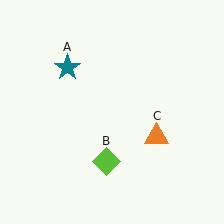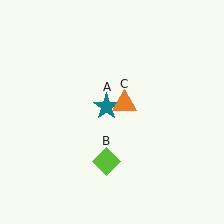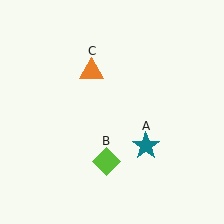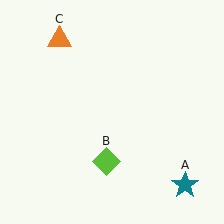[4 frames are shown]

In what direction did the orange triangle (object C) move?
The orange triangle (object C) moved up and to the left.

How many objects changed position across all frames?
2 objects changed position: teal star (object A), orange triangle (object C).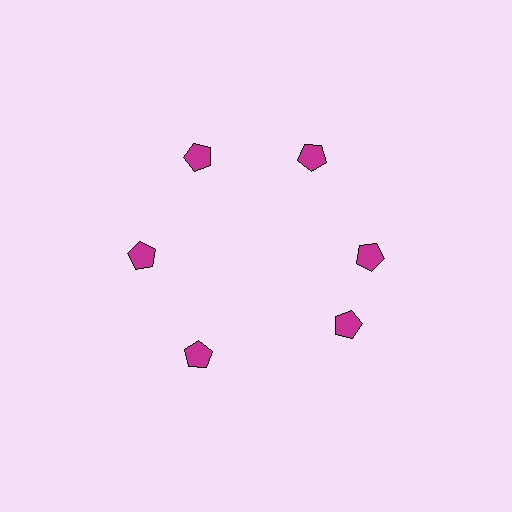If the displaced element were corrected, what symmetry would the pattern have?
It would have 6-fold rotational symmetry — the pattern would map onto itself every 60 degrees.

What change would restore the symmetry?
The symmetry would be restored by rotating it back into even spacing with its neighbors so that all 6 pentagons sit at equal angles and equal distance from the center.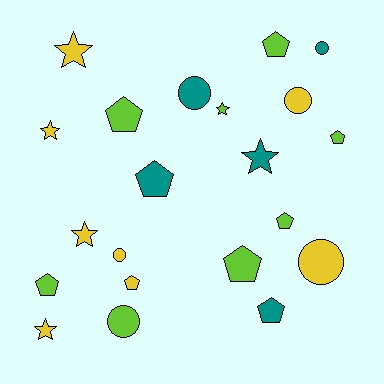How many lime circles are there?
There is 1 lime circle.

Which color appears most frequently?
Yellow, with 8 objects.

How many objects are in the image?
There are 21 objects.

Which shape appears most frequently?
Pentagon, with 9 objects.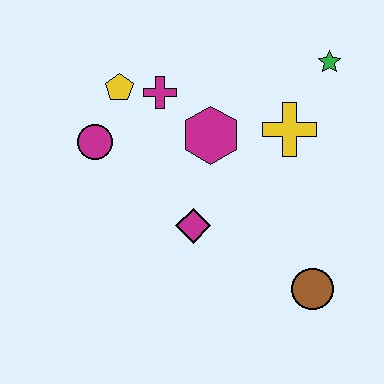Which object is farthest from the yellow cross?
The magenta circle is farthest from the yellow cross.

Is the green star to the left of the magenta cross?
No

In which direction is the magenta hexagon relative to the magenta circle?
The magenta hexagon is to the right of the magenta circle.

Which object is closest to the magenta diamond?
The magenta hexagon is closest to the magenta diamond.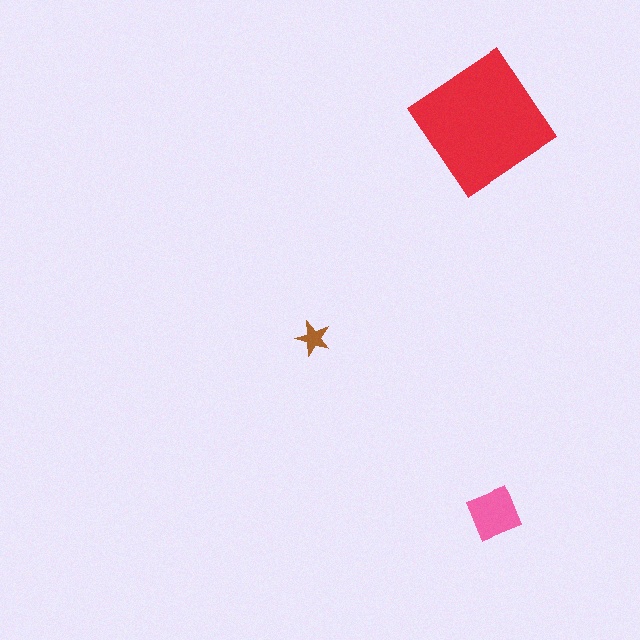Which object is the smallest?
The brown star.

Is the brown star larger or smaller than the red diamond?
Smaller.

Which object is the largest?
The red diamond.